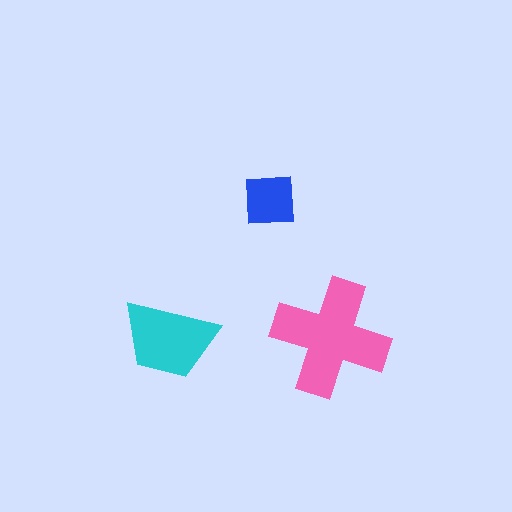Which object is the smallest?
The blue square.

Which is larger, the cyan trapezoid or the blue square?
The cyan trapezoid.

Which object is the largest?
The pink cross.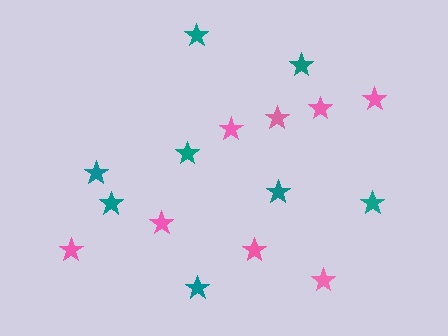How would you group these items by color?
There are 2 groups: one group of pink stars (8) and one group of teal stars (8).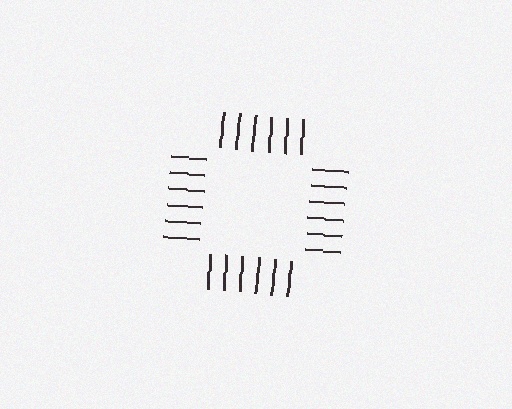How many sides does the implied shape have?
4 sides — the line-ends trace a square.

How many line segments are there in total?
24 — 6 along each of the 4 edges.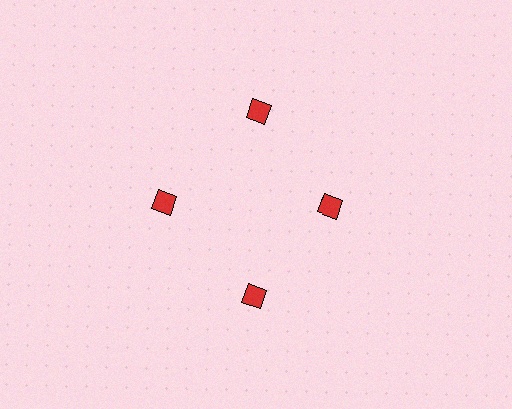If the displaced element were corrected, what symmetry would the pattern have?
It would have 4-fold rotational symmetry — the pattern would map onto itself every 90 degrees.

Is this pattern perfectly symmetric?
No. The 4 red squares are arranged in a ring, but one element near the 3 o'clock position is pulled inward toward the center, breaking the 4-fold rotational symmetry.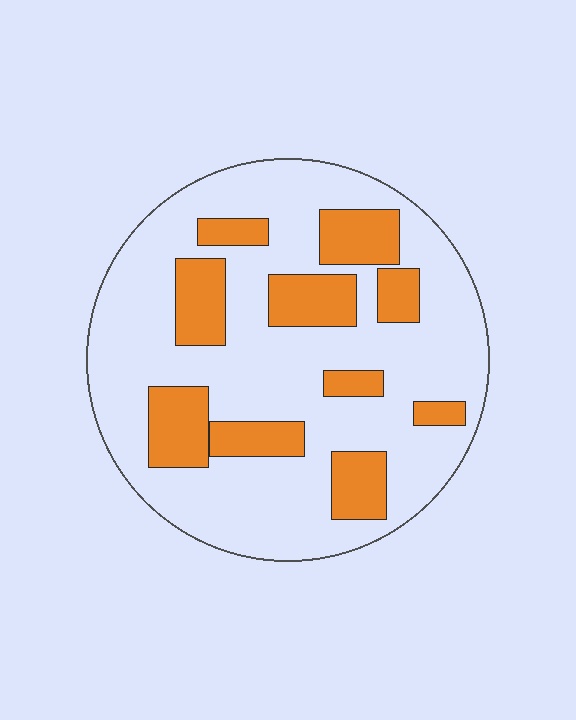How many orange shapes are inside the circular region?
10.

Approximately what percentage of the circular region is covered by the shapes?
Approximately 25%.